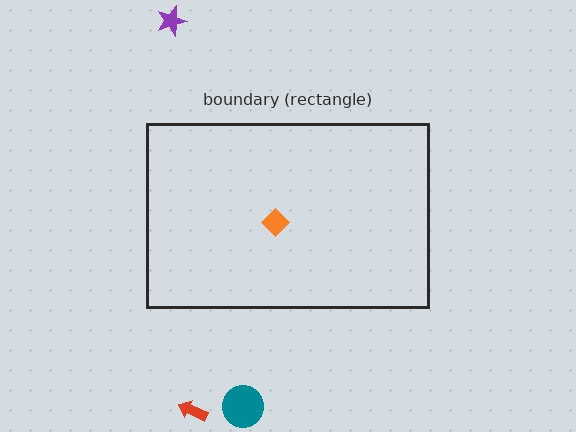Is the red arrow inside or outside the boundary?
Outside.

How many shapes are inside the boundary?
1 inside, 3 outside.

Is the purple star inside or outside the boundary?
Outside.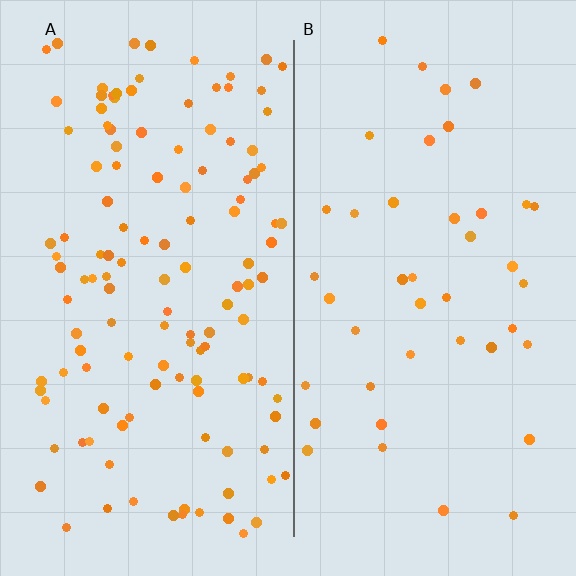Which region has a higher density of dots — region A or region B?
A (the left).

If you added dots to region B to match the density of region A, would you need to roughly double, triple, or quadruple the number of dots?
Approximately triple.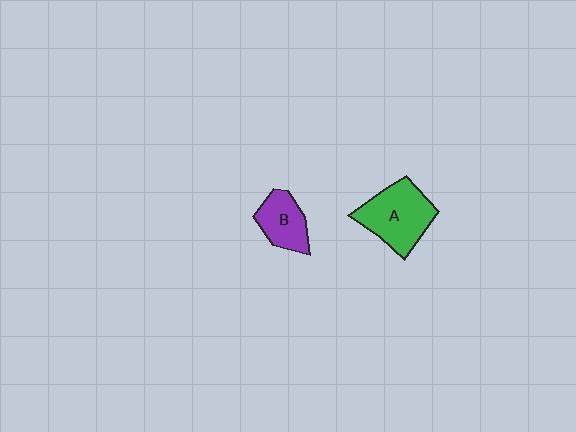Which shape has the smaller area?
Shape B (purple).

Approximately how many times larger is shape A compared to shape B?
Approximately 1.6 times.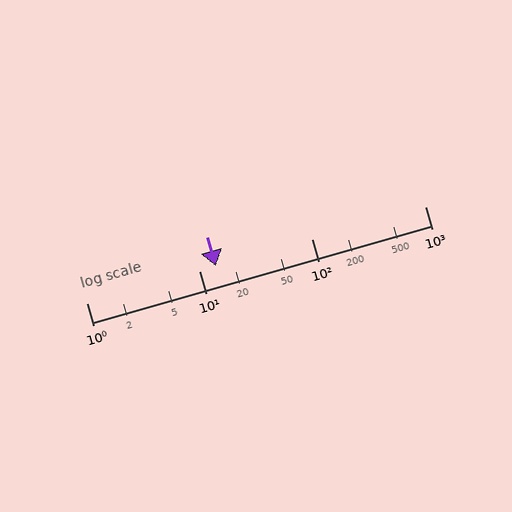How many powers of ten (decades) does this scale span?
The scale spans 3 decades, from 1 to 1000.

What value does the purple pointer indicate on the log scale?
The pointer indicates approximately 14.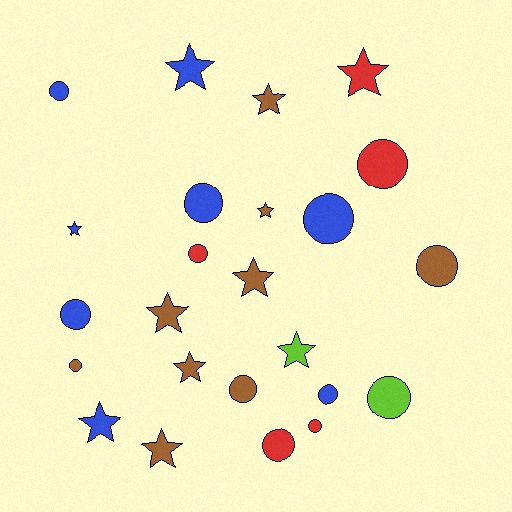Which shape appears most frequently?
Circle, with 13 objects.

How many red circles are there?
There are 4 red circles.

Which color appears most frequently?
Brown, with 9 objects.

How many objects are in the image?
There are 24 objects.